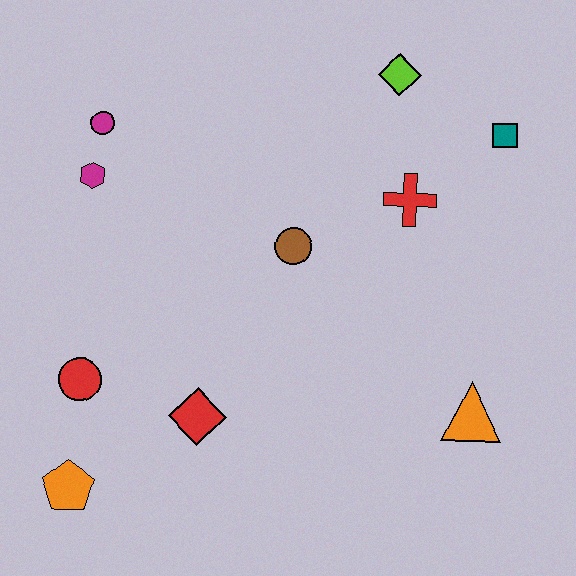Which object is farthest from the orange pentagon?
The teal square is farthest from the orange pentagon.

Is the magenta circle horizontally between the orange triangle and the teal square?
No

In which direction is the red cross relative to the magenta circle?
The red cross is to the right of the magenta circle.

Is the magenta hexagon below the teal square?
Yes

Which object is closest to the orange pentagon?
The red circle is closest to the orange pentagon.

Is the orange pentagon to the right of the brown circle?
No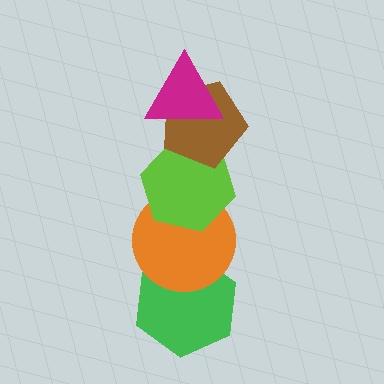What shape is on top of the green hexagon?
The orange circle is on top of the green hexagon.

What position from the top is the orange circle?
The orange circle is 4th from the top.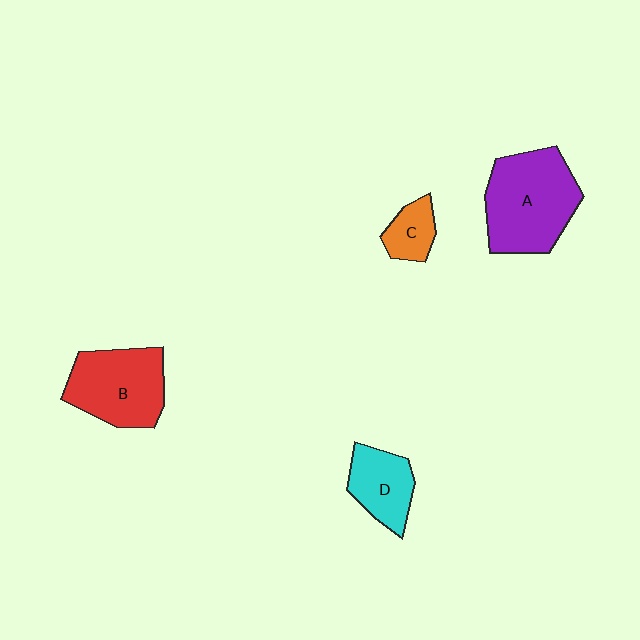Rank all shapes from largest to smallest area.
From largest to smallest: A (purple), B (red), D (cyan), C (orange).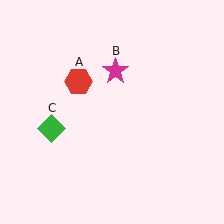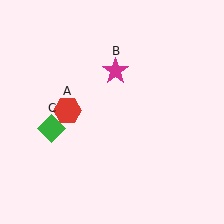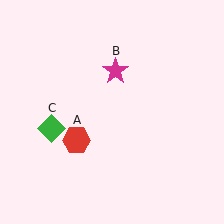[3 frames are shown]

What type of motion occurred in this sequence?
The red hexagon (object A) rotated counterclockwise around the center of the scene.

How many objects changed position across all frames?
1 object changed position: red hexagon (object A).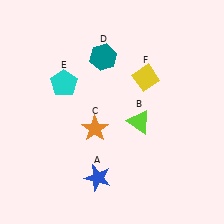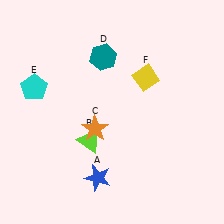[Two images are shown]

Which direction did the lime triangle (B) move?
The lime triangle (B) moved left.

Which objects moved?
The objects that moved are: the lime triangle (B), the cyan pentagon (E).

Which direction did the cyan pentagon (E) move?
The cyan pentagon (E) moved left.